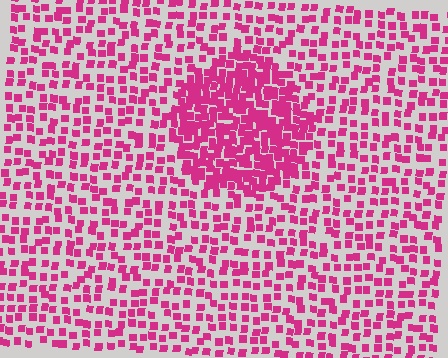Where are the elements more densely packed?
The elements are more densely packed inside the circle boundary.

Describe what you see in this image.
The image contains small magenta elements arranged at two different densities. A circle-shaped region is visible where the elements are more densely packed than the surrounding area.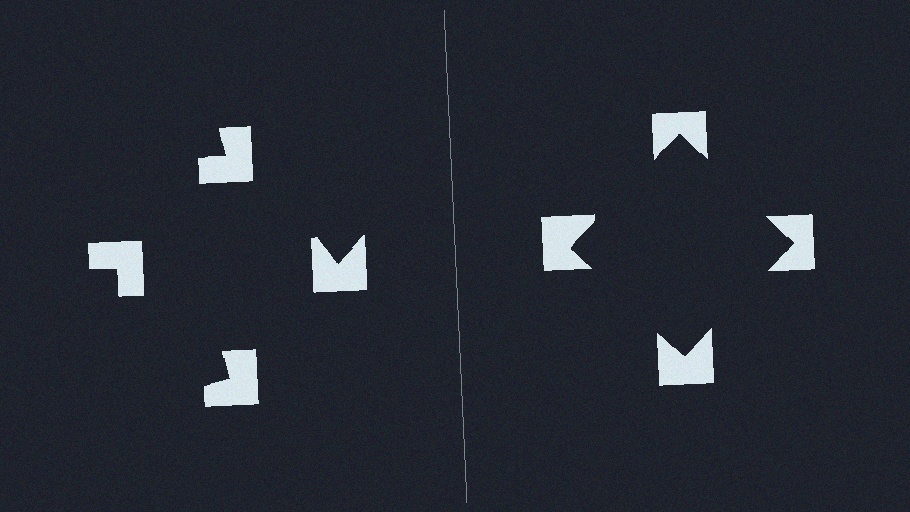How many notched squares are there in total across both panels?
8 — 4 on each side.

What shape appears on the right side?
An illusory square.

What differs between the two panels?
The notched squares are positioned identically on both sides; only the wedge orientations differ. On the right they align to a square; on the left they are misaligned.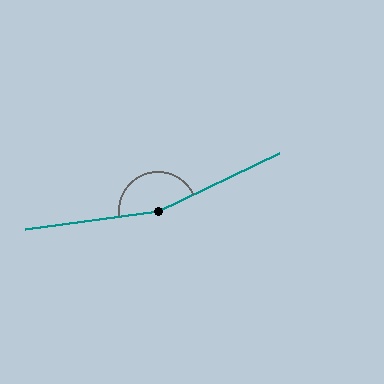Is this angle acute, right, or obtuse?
It is obtuse.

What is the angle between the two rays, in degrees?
Approximately 162 degrees.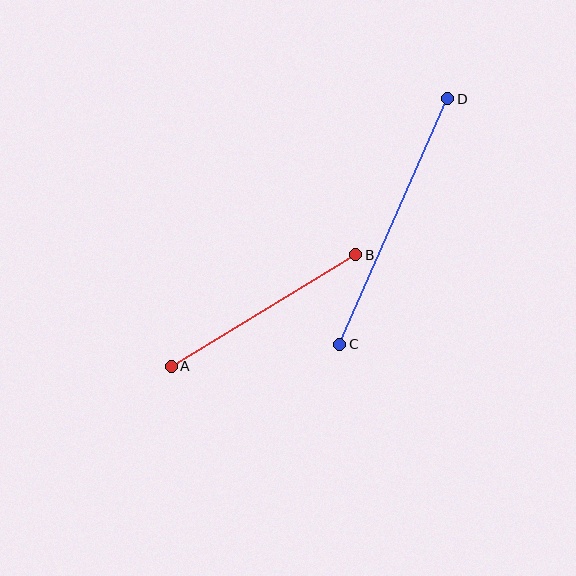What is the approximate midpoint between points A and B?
The midpoint is at approximately (264, 310) pixels.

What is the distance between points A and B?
The distance is approximately 216 pixels.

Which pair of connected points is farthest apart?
Points C and D are farthest apart.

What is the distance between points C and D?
The distance is approximately 269 pixels.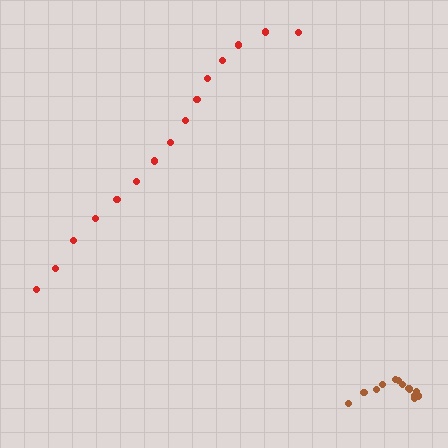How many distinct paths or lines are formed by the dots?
There are 2 distinct paths.